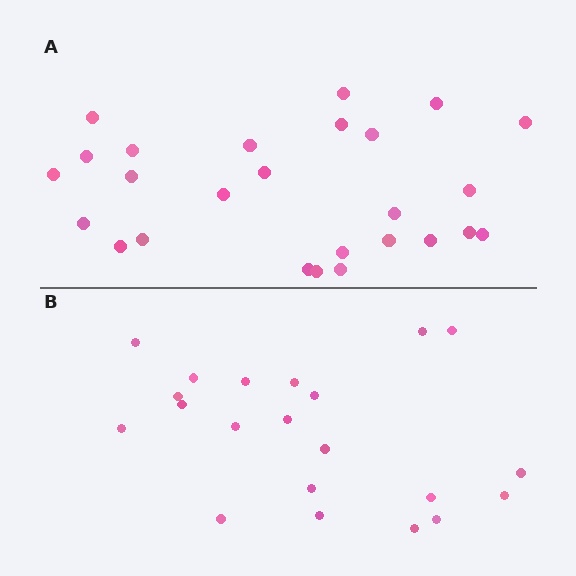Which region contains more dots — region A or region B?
Region A (the top region) has more dots.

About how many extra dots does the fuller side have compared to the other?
Region A has about 5 more dots than region B.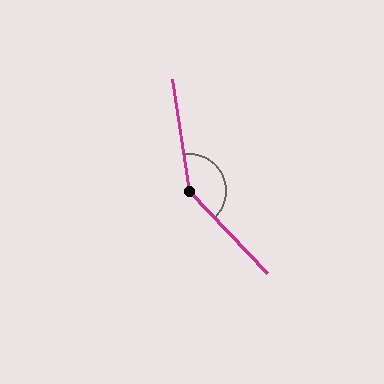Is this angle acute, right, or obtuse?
It is obtuse.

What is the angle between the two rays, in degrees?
Approximately 145 degrees.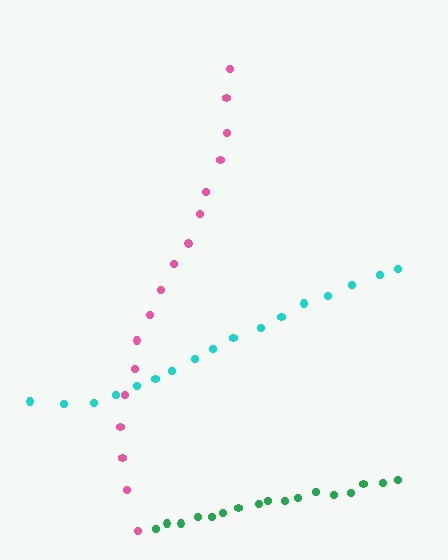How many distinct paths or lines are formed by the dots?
There are 3 distinct paths.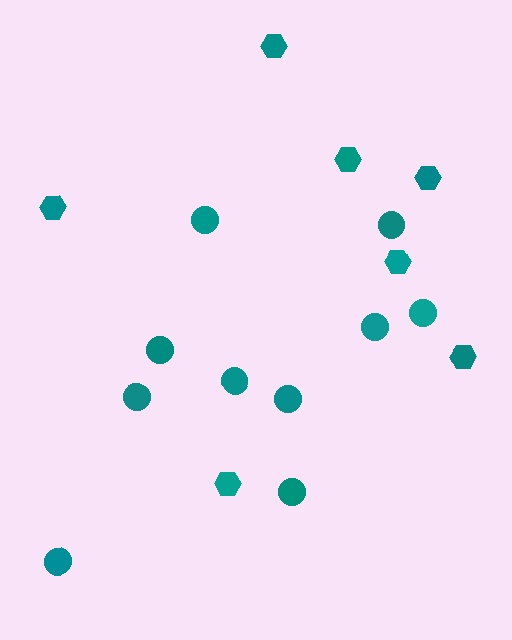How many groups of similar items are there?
There are 2 groups: one group of hexagons (7) and one group of circles (10).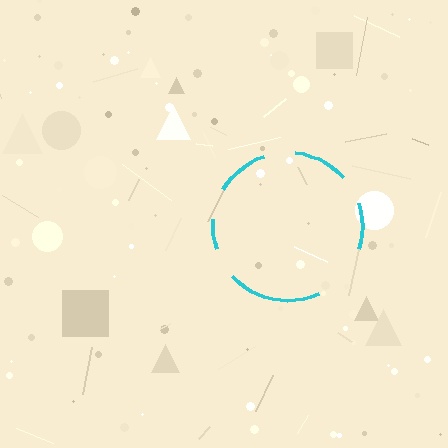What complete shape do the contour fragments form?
The contour fragments form a circle.